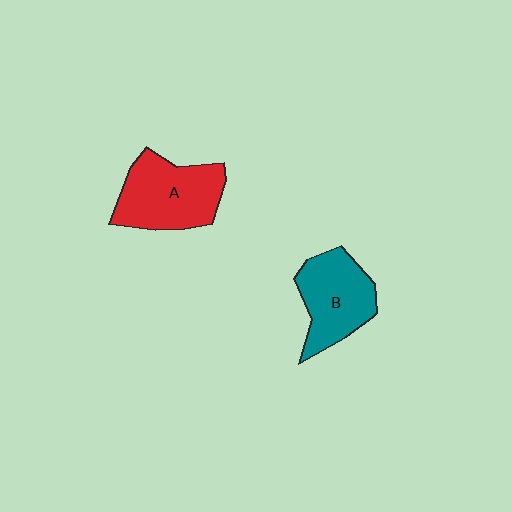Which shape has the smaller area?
Shape B (teal).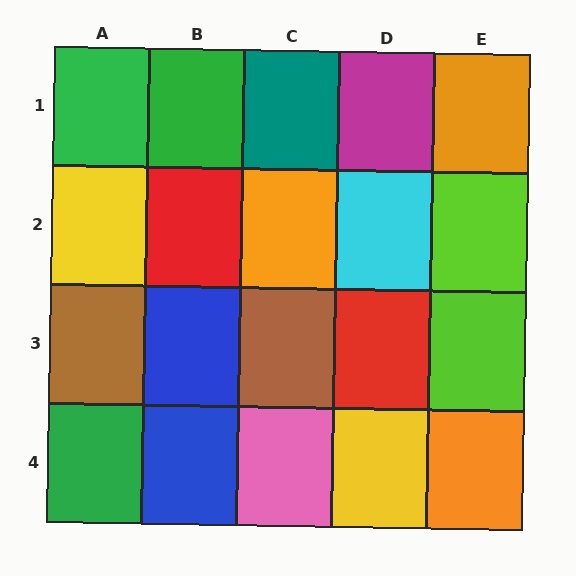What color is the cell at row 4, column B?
Blue.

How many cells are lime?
2 cells are lime.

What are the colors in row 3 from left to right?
Brown, blue, brown, red, lime.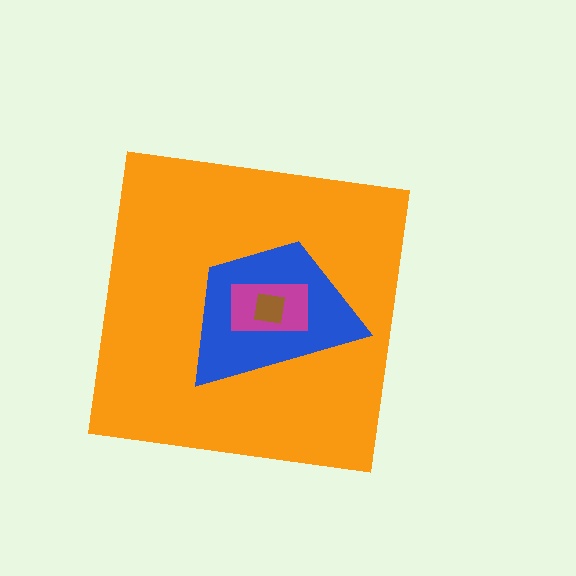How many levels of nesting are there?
4.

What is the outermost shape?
The orange square.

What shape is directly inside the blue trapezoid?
The magenta rectangle.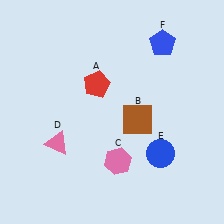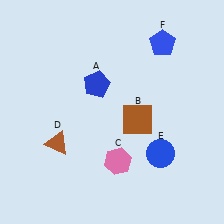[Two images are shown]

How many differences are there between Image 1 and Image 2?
There are 2 differences between the two images.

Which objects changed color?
A changed from red to blue. D changed from pink to brown.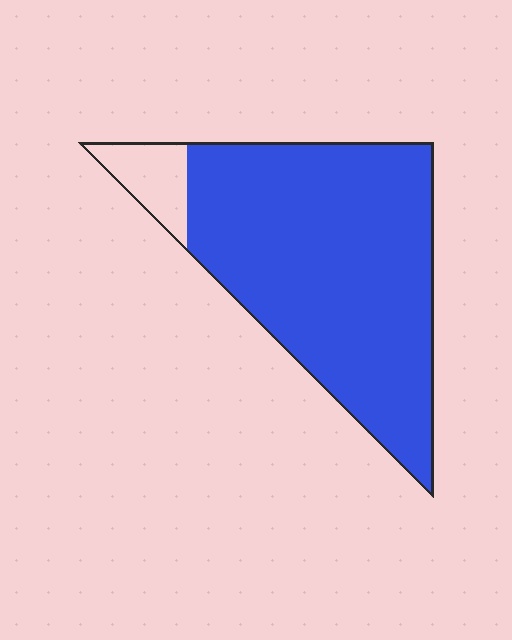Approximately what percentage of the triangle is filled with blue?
Approximately 90%.